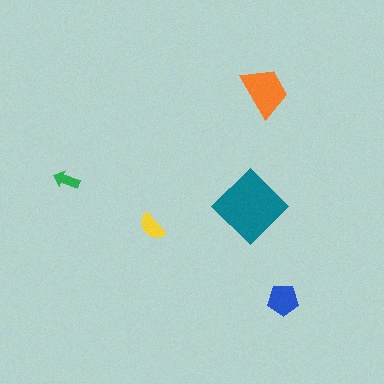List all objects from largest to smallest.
The teal diamond, the orange trapezoid, the blue pentagon, the yellow semicircle, the green arrow.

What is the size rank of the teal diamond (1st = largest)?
1st.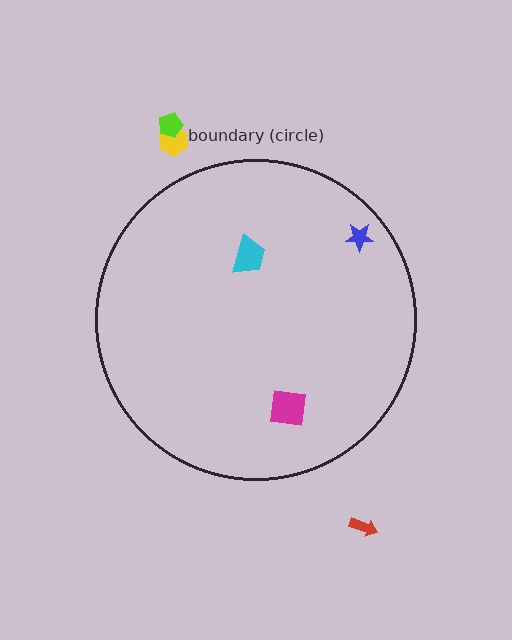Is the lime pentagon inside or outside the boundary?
Outside.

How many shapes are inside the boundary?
3 inside, 3 outside.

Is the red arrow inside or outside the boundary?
Outside.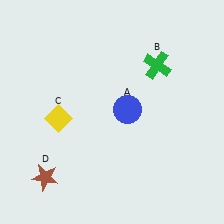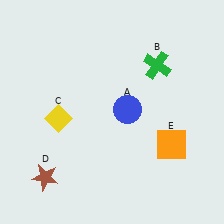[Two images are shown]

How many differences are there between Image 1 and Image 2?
There is 1 difference between the two images.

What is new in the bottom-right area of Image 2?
An orange square (E) was added in the bottom-right area of Image 2.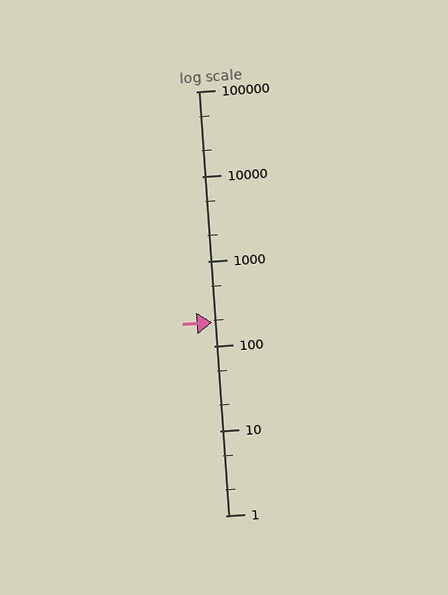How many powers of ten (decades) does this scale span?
The scale spans 5 decades, from 1 to 100000.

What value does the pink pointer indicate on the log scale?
The pointer indicates approximately 190.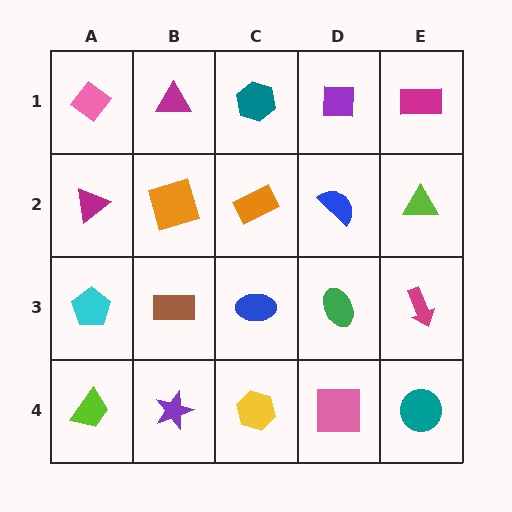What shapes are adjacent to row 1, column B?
An orange square (row 2, column B), a pink diamond (row 1, column A), a teal hexagon (row 1, column C).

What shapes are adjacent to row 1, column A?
A magenta triangle (row 2, column A), a magenta triangle (row 1, column B).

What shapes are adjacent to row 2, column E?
A magenta rectangle (row 1, column E), a magenta arrow (row 3, column E), a blue semicircle (row 2, column D).